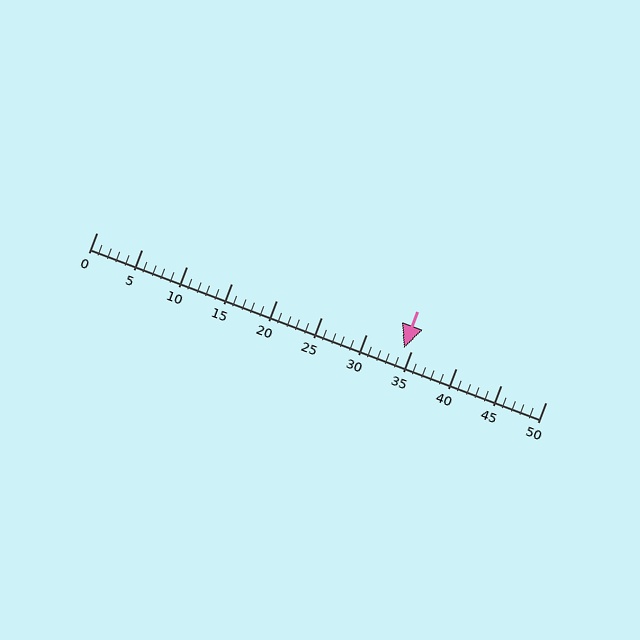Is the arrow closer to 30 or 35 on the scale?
The arrow is closer to 35.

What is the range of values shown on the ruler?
The ruler shows values from 0 to 50.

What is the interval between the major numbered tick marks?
The major tick marks are spaced 5 units apart.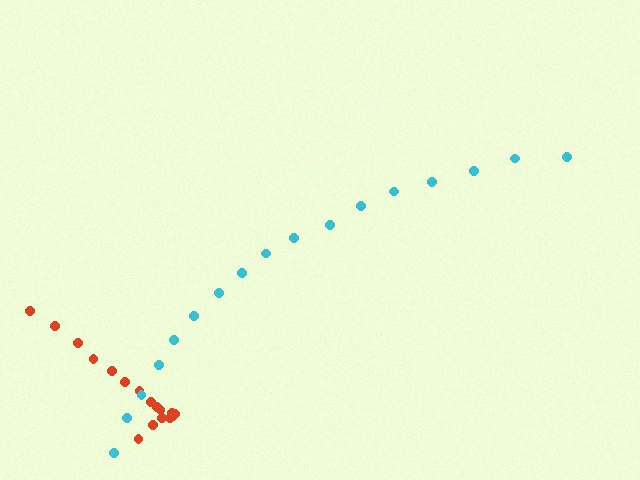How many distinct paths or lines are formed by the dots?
There are 2 distinct paths.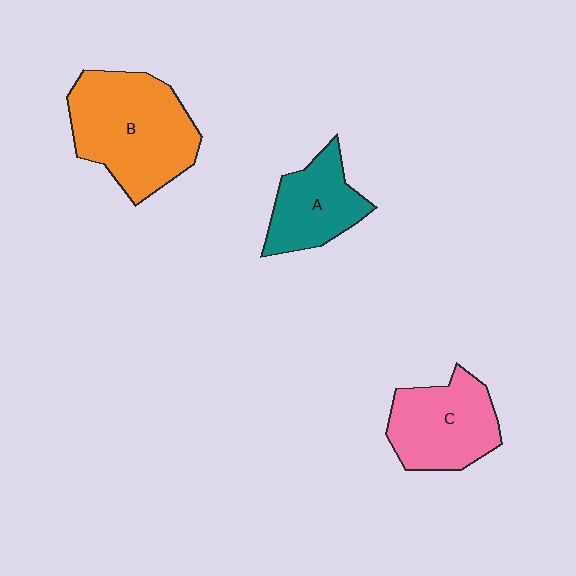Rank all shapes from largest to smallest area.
From largest to smallest: B (orange), C (pink), A (teal).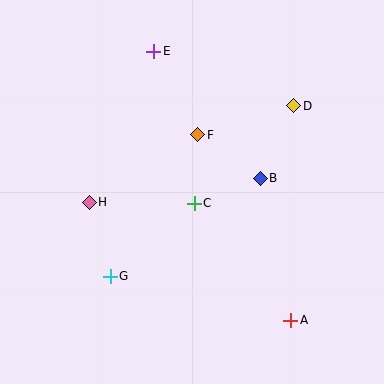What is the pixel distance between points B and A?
The distance between B and A is 145 pixels.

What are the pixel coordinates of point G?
Point G is at (110, 276).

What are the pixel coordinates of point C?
Point C is at (194, 203).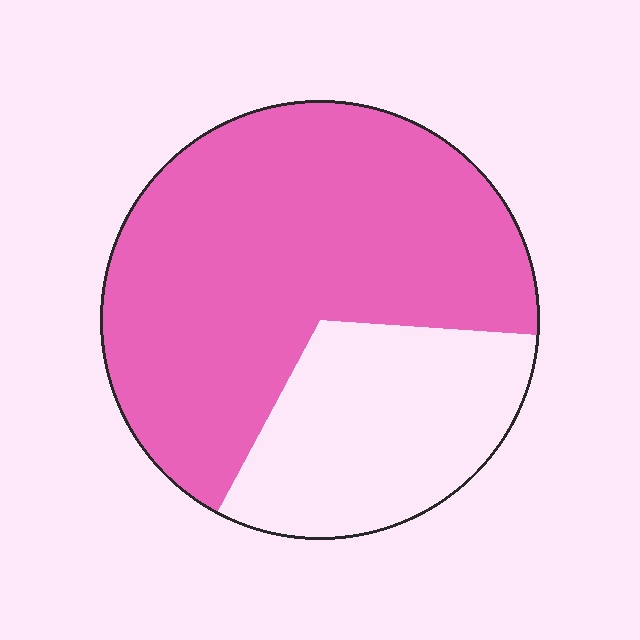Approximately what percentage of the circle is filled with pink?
Approximately 70%.